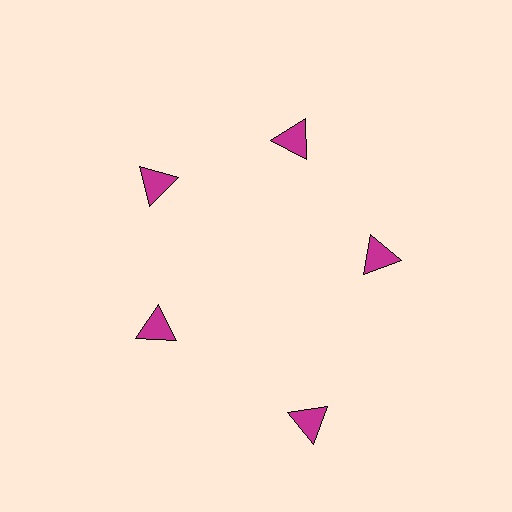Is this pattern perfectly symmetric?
No. The 5 magenta triangles are arranged in a ring, but one element near the 5 o'clock position is pushed outward from the center, breaking the 5-fold rotational symmetry.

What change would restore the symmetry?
The symmetry would be restored by moving it inward, back onto the ring so that all 5 triangles sit at equal angles and equal distance from the center.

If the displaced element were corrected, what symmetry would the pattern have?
It would have 5-fold rotational symmetry — the pattern would map onto itself every 72 degrees.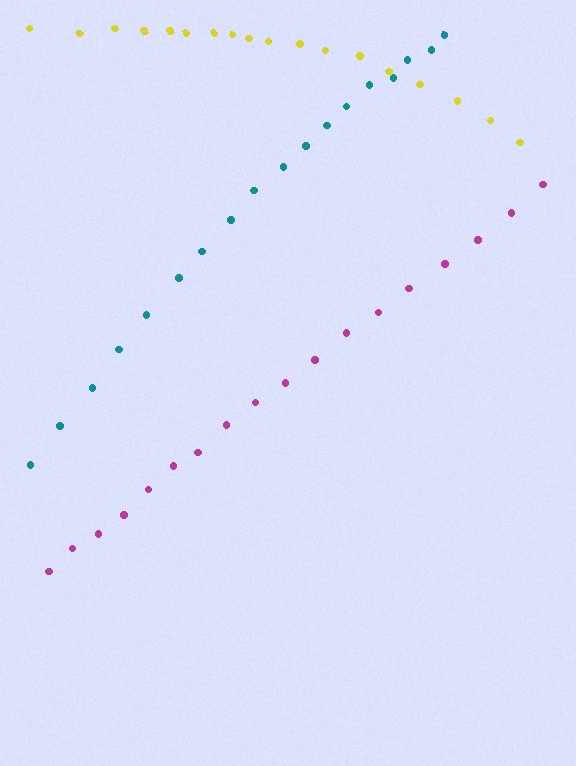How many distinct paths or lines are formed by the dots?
There are 3 distinct paths.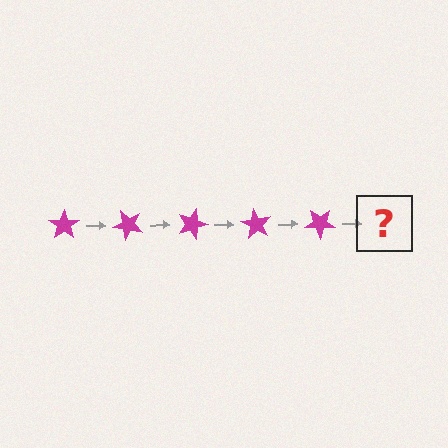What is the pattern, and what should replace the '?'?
The pattern is that the star rotates 45 degrees each step. The '?' should be a magenta star rotated 225 degrees.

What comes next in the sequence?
The next element should be a magenta star rotated 225 degrees.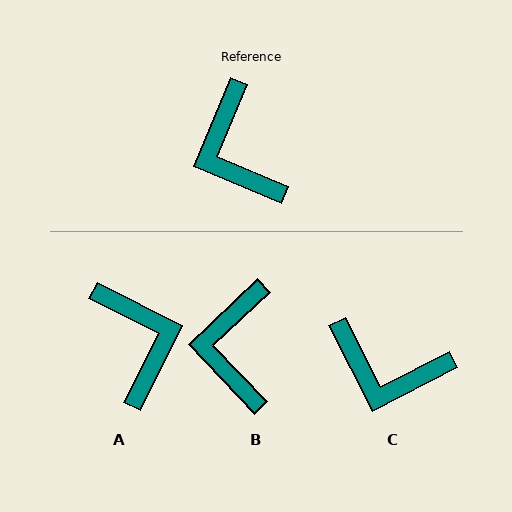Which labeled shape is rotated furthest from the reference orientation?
A, about 176 degrees away.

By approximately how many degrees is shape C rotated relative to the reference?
Approximately 50 degrees counter-clockwise.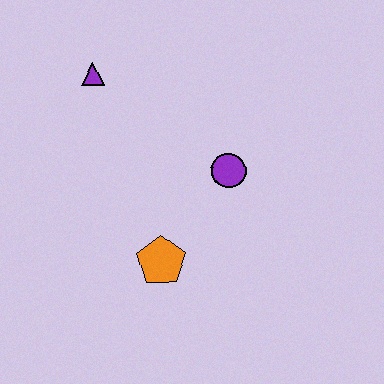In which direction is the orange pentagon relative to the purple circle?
The orange pentagon is below the purple circle.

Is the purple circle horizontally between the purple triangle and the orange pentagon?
No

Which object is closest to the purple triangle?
The purple circle is closest to the purple triangle.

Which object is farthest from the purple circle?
The purple triangle is farthest from the purple circle.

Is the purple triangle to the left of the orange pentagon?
Yes